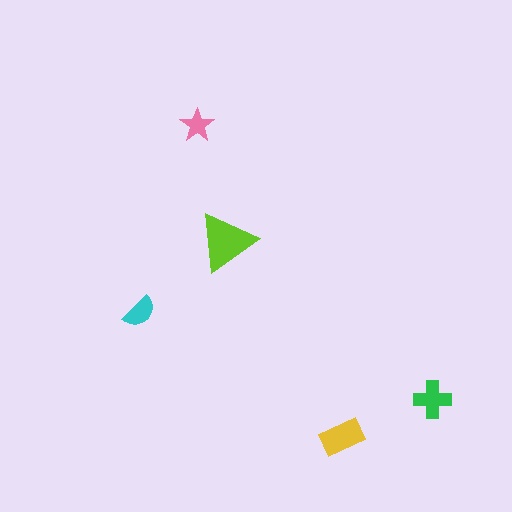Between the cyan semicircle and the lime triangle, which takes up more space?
The lime triangle.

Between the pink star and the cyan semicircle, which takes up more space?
The cyan semicircle.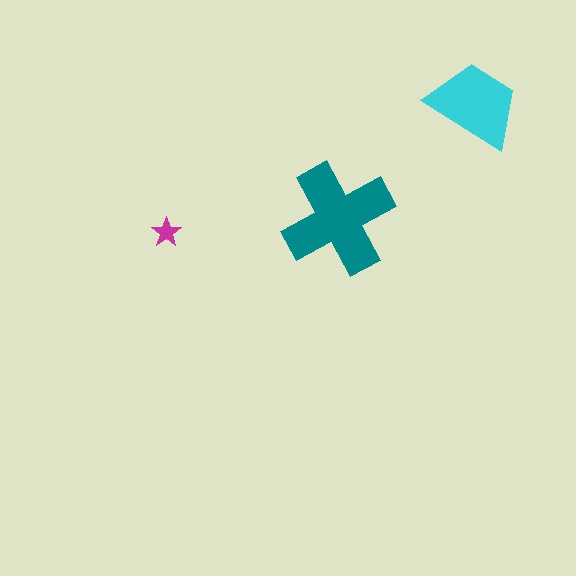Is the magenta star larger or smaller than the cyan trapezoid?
Smaller.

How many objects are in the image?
There are 3 objects in the image.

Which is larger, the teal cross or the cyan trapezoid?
The teal cross.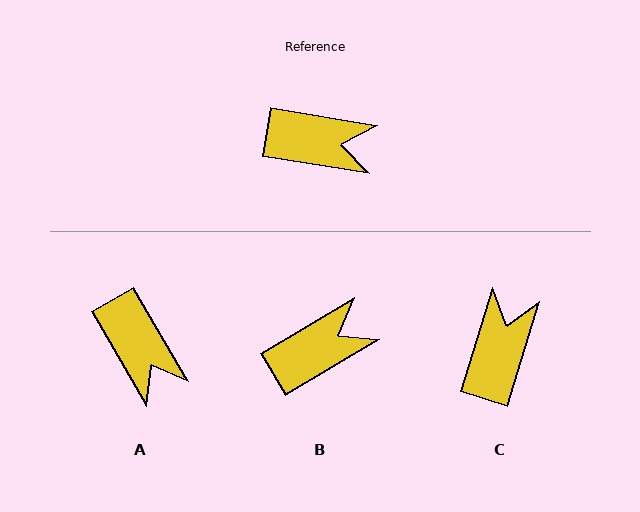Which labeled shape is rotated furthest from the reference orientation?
C, about 83 degrees away.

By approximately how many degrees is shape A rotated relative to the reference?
Approximately 50 degrees clockwise.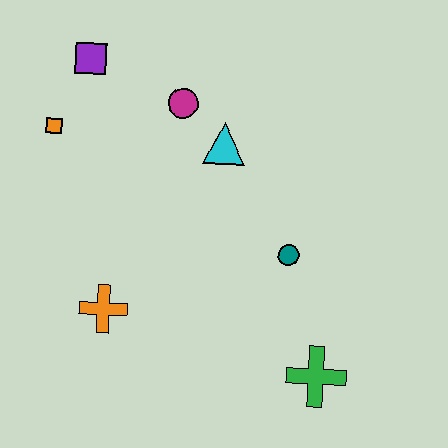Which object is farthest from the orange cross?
The purple square is farthest from the orange cross.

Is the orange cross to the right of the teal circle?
No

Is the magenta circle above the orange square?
Yes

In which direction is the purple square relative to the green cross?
The purple square is above the green cross.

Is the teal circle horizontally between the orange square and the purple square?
No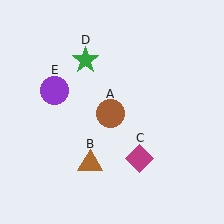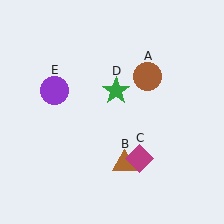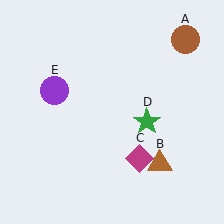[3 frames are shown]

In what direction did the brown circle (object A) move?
The brown circle (object A) moved up and to the right.